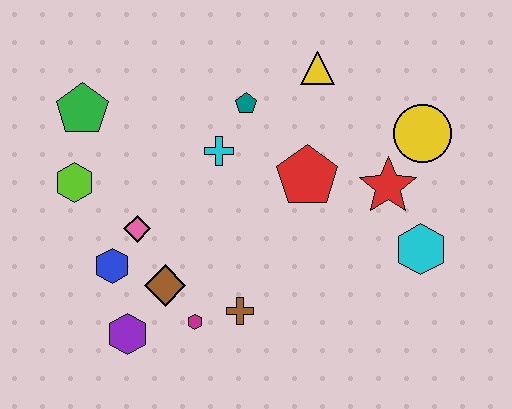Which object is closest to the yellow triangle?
The teal pentagon is closest to the yellow triangle.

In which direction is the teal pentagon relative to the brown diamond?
The teal pentagon is above the brown diamond.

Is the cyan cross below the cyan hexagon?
No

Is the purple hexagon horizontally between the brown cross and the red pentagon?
No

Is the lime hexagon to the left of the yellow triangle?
Yes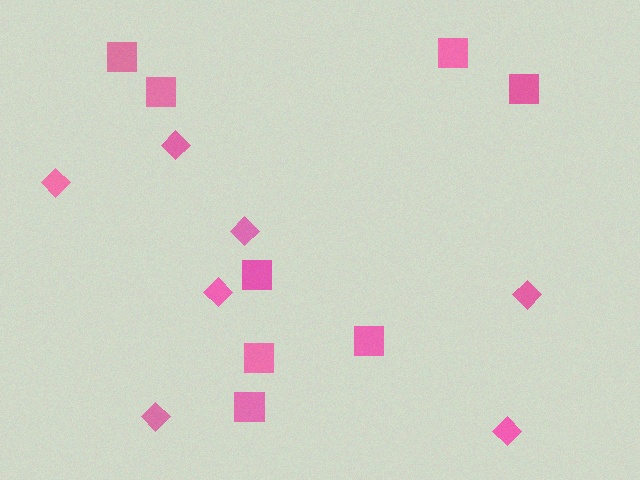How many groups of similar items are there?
There are 2 groups: one group of squares (8) and one group of diamonds (7).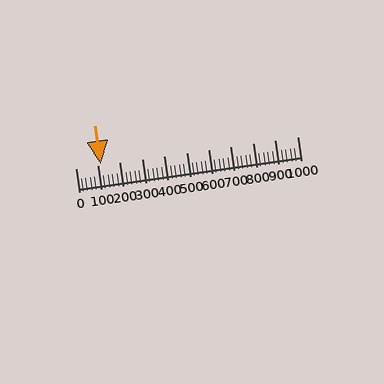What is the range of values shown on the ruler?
The ruler shows values from 0 to 1000.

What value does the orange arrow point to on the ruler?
The orange arrow points to approximately 114.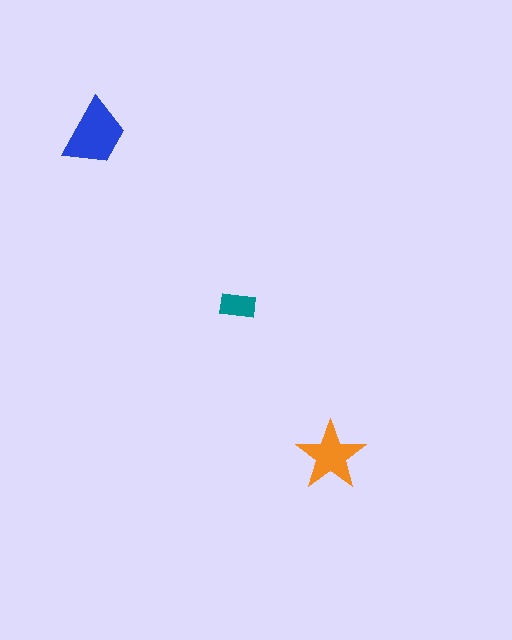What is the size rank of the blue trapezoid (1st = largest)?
1st.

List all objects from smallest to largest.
The teal rectangle, the orange star, the blue trapezoid.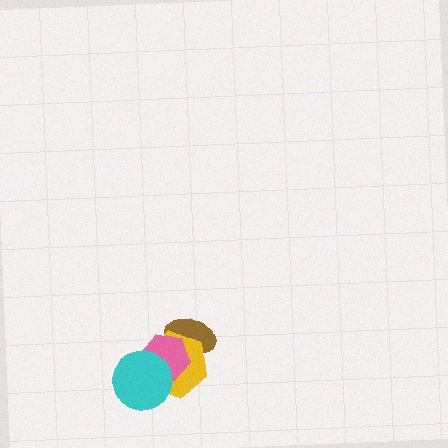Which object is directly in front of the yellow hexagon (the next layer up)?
The pink hexagon is directly in front of the yellow hexagon.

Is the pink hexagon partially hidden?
Yes, it is partially covered by another shape.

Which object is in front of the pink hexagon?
The cyan circle is in front of the pink hexagon.